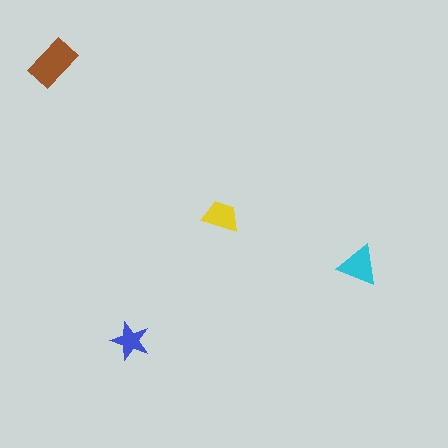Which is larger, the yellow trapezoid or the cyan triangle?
The cyan triangle.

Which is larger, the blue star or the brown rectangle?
The brown rectangle.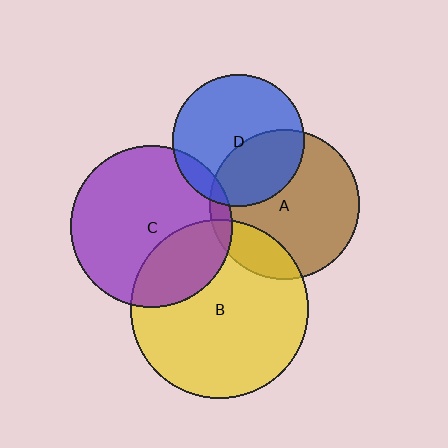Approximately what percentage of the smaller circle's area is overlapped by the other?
Approximately 10%.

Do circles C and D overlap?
Yes.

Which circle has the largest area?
Circle B (yellow).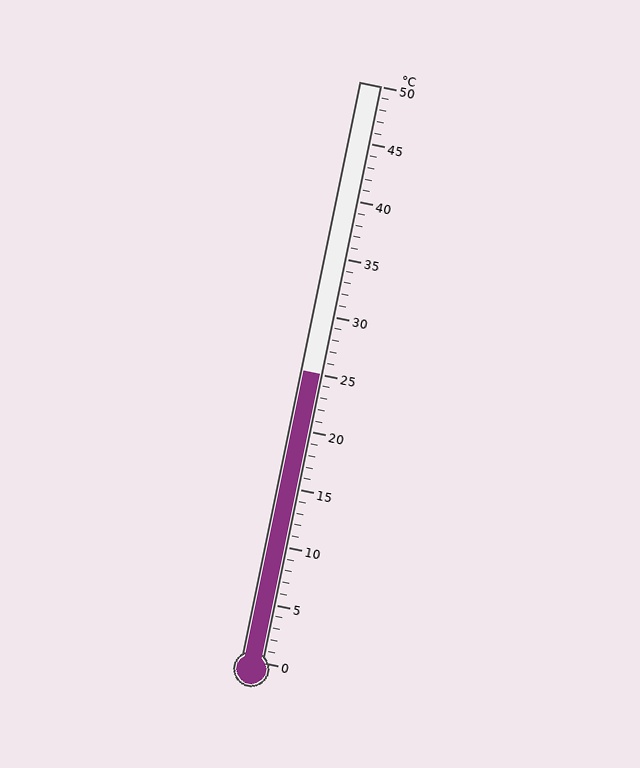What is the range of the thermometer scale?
The thermometer scale ranges from 0°C to 50°C.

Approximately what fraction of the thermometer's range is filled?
The thermometer is filled to approximately 50% of its range.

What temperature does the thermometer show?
The thermometer shows approximately 25°C.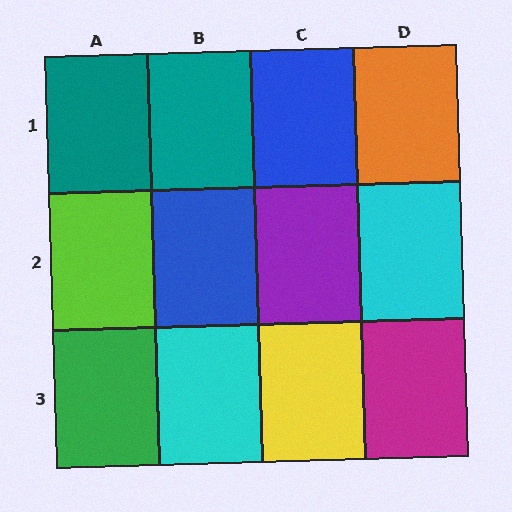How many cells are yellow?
1 cell is yellow.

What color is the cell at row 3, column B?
Cyan.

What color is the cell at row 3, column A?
Green.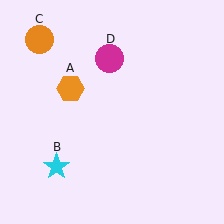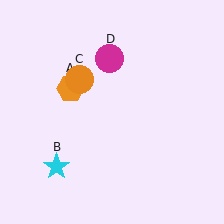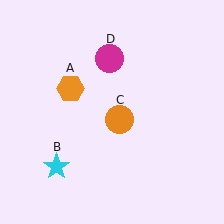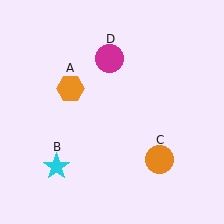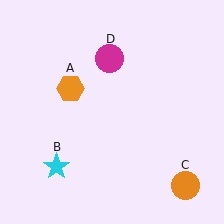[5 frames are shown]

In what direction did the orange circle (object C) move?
The orange circle (object C) moved down and to the right.